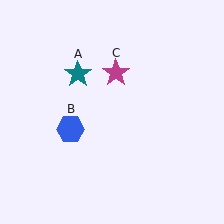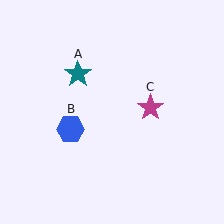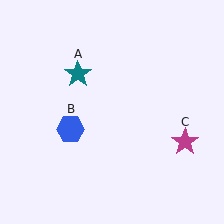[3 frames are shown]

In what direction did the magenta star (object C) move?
The magenta star (object C) moved down and to the right.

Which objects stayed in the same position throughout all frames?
Teal star (object A) and blue hexagon (object B) remained stationary.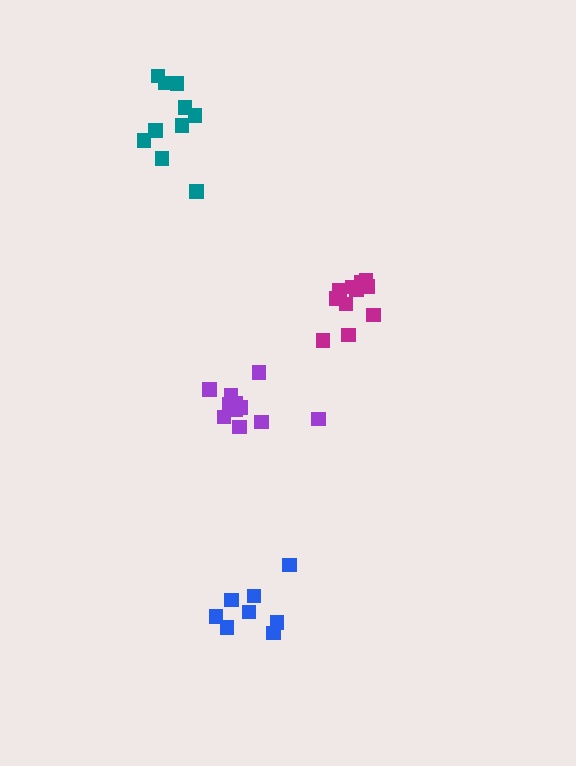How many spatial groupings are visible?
There are 4 spatial groupings.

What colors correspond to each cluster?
The clusters are colored: blue, magenta, purple, teal.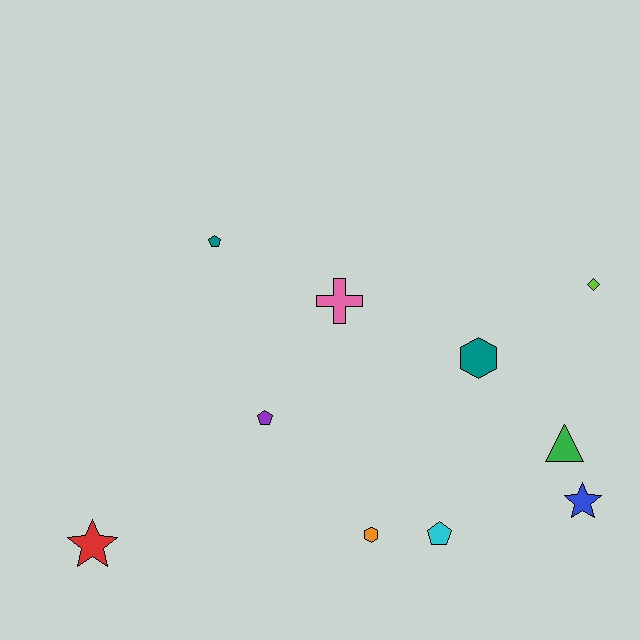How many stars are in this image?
There are 2 stars.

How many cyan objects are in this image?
There is 1 cyan object.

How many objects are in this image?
There are 10 objects.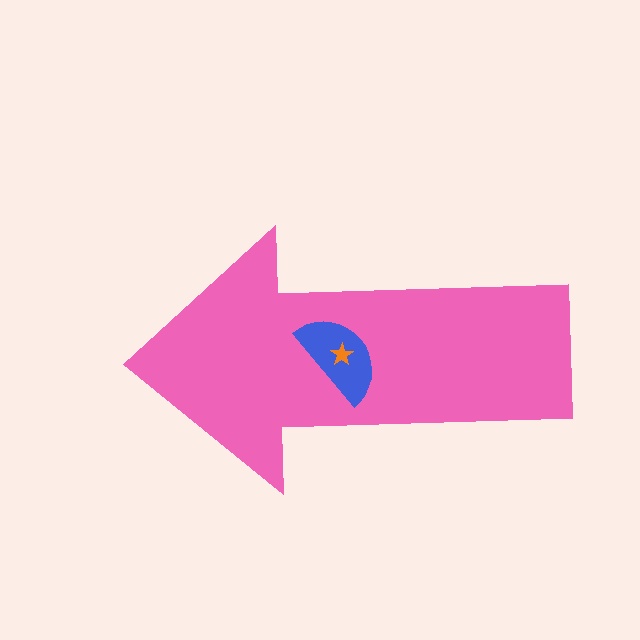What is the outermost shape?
The pink arrow.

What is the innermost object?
The orange star.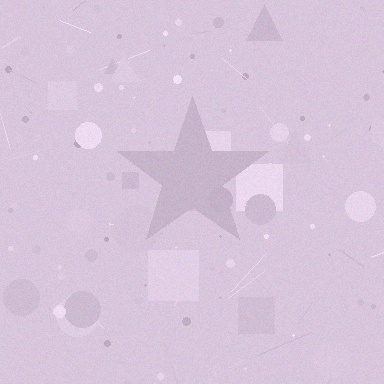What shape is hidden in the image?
A star is hidden in the image.